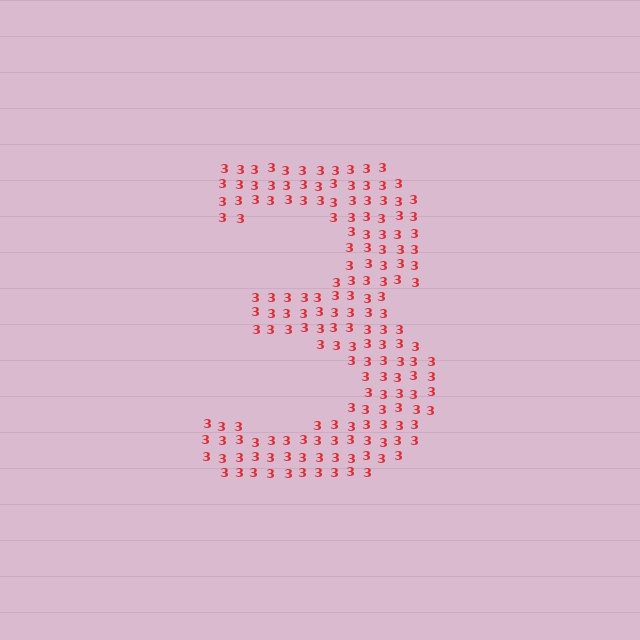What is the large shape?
The large shape is the digit 3.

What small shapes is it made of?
It is made of small digit 3's.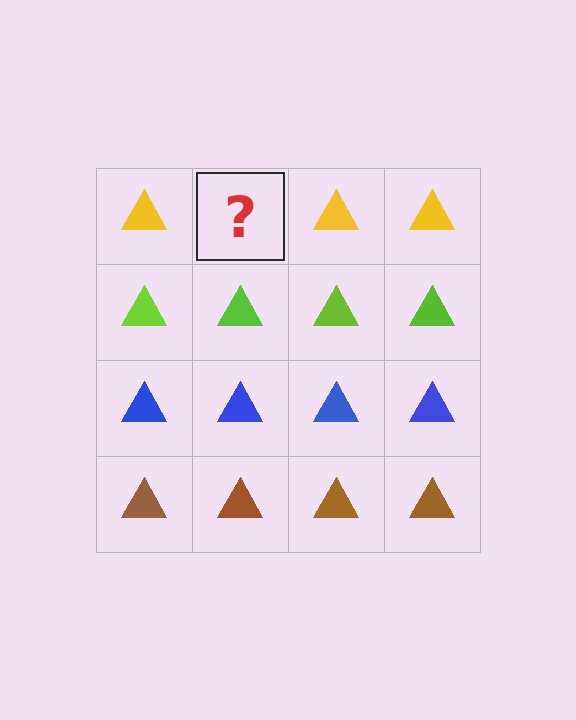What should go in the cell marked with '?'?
The missing cell should contain a yellow triangle.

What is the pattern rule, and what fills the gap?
The rule is that each row has a consistent color. The gap should be filled with a yellow triangle.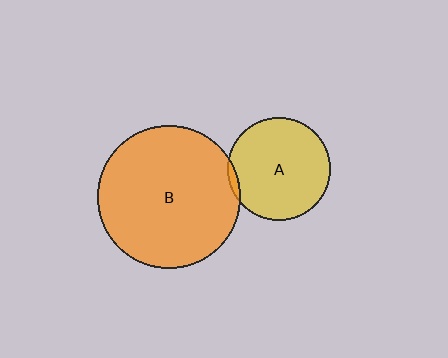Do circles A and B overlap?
Yes.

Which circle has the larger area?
Circle B (orange).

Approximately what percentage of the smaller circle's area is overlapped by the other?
Approximately 5%.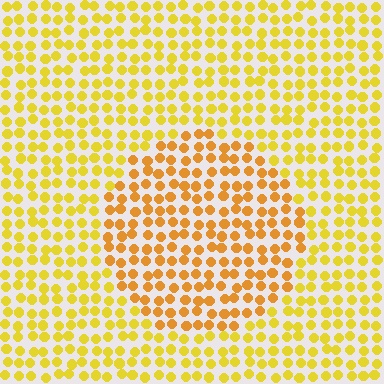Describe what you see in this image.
The image is filled with small yellow elements in a uniform arrangement. A circle-shaped region is visible where the elements are tinted to a slightly different hue, forming a subtle color boundary.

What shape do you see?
I see a circle.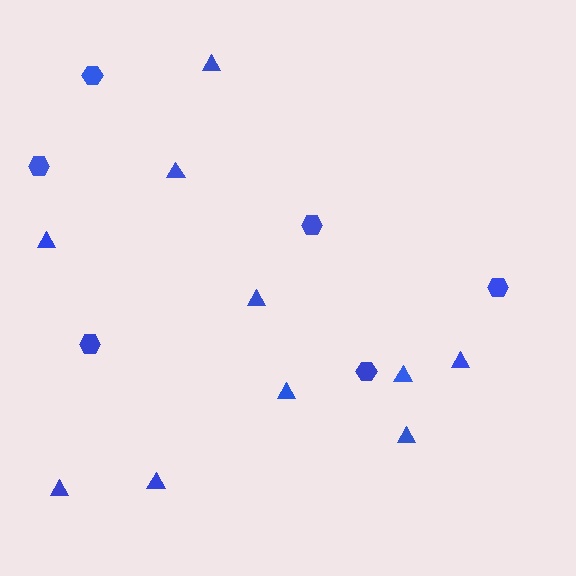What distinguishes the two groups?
There are 2 groups: one group of triangles (10) and one group of hexagons (6).